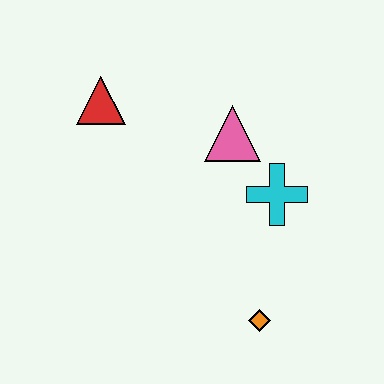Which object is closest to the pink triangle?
The cyan cross is closest to the pink triangle.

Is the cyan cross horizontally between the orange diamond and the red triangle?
No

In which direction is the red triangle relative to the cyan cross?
The red triangle is to the left of the cyan cross.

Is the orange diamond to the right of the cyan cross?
No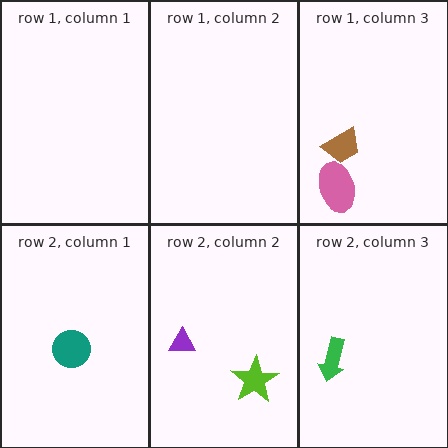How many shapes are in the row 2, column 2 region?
2.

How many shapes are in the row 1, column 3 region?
2.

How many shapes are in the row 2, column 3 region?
1.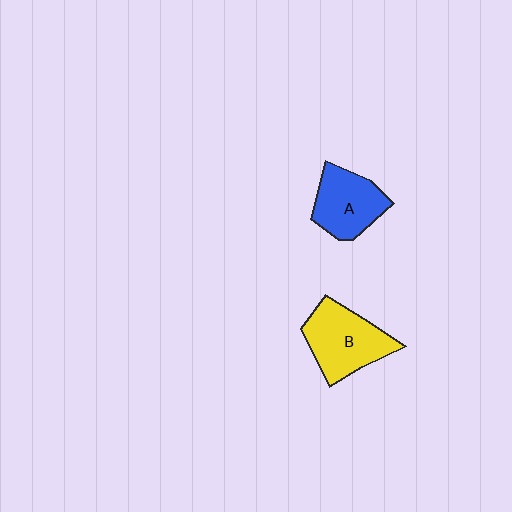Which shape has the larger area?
Shape B (yellow).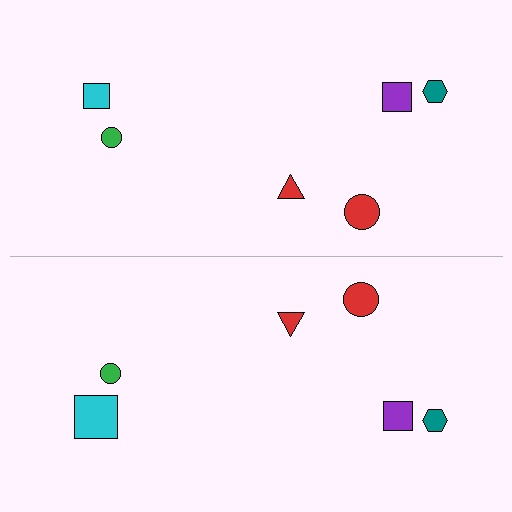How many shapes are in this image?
There are 12 shapes in this image.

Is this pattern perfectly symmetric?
No, the pattern is not perfectly symmetric. The cyan square on the bottom side has a different size than its mirror counterpart.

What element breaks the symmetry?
The cyan square on the bottom side has a different size than its mirror counterpart.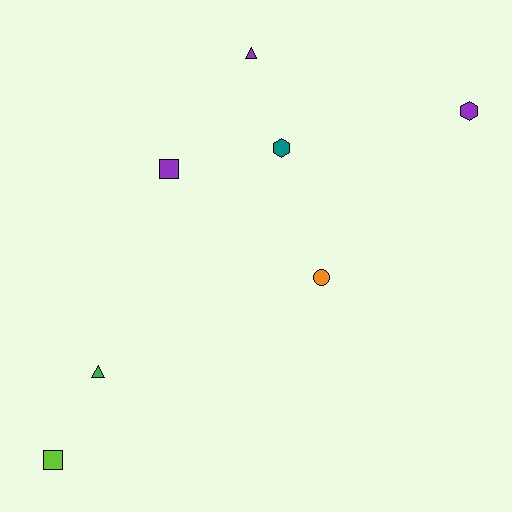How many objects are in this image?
There are 7 objects.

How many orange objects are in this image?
There is 1 orange object.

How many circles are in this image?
There is 1 circle.